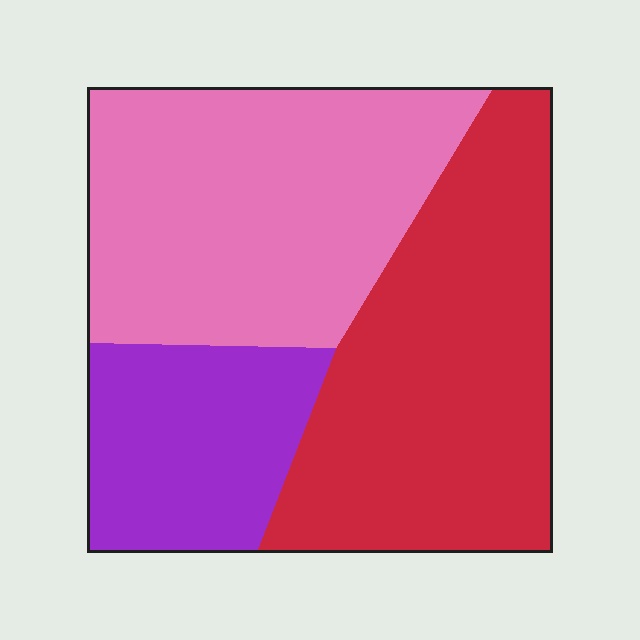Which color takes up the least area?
Purple, at roughly 20%.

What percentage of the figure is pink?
Pink takes up about two fifths (2/5) of the figure.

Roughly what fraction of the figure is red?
Red takes up between a quarter and a half of the figure.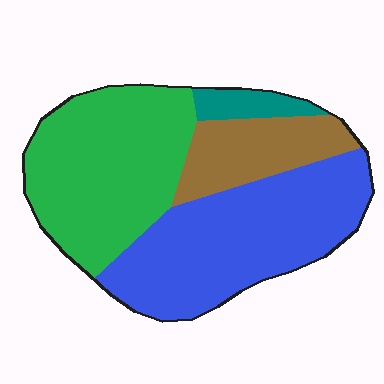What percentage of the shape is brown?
Brown covers about 15% of the shape.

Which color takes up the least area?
Teal, at roughly 5%.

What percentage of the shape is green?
Green takes up about three eighths (3/8) of the shape.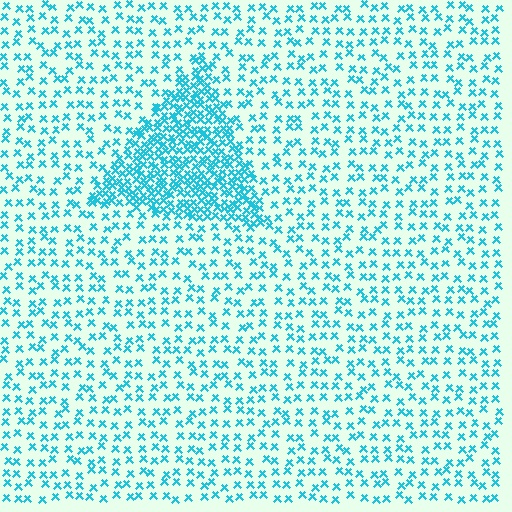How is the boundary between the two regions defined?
The boundary is defined by a change in element density (approximately 2.8x ratio). All elements are the same color, size, and shape.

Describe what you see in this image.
The image contains small cyan elements arranged at two different densities. A triangle-shaped region is visible where the elements are more densely packed than the surrounding area.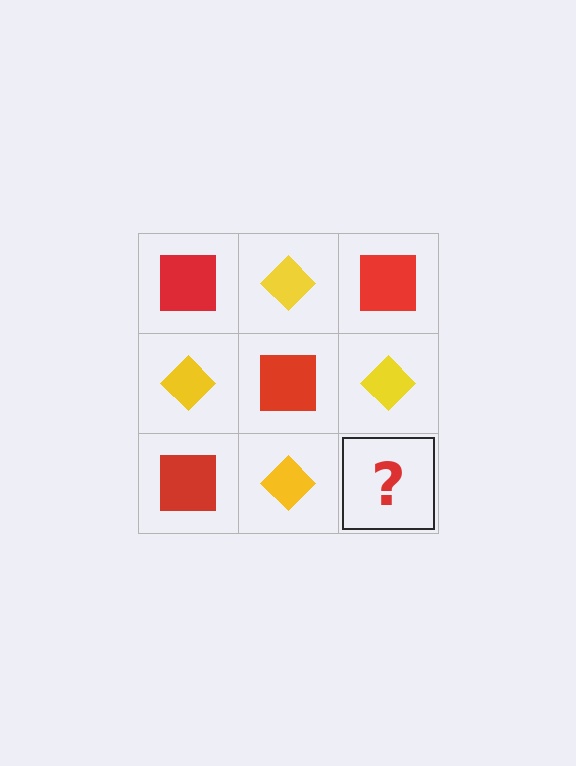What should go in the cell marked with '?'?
The missing cell should contain a red square.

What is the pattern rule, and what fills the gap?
The rule is that it alternates red square and yellow diamond in a checkerboard pattern. The gap should be filled with a red square.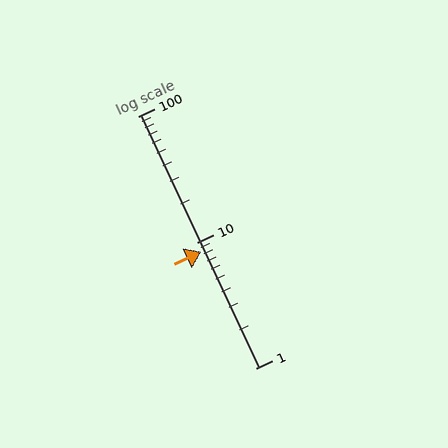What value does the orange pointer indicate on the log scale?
The pointer indicates approximately 8.4.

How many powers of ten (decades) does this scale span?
The scale spans 2 decades, from 1 to 100.